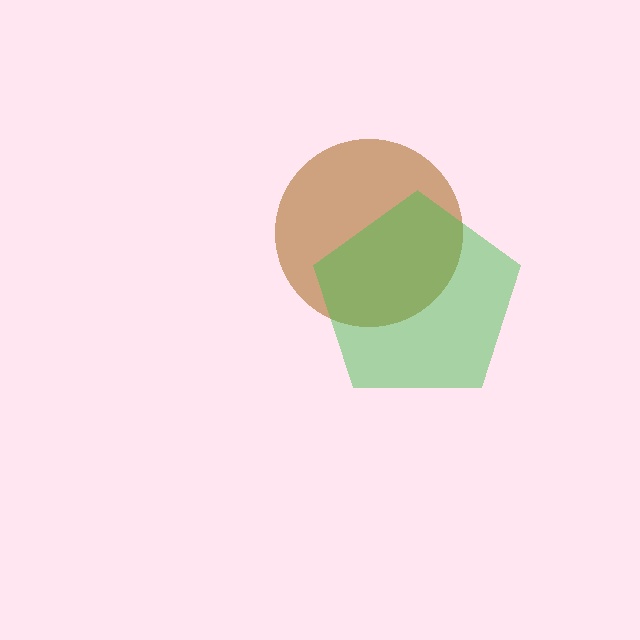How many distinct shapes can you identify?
There are 2 distinct shapes: a brown circle, a green pentagon.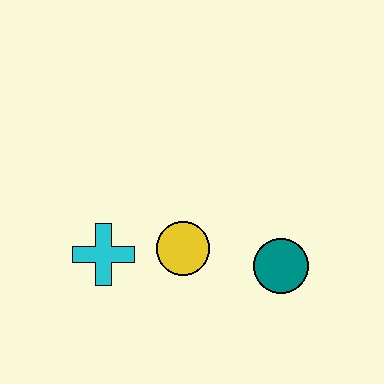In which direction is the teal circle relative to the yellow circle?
The teal circle is to the right of the yellow circle.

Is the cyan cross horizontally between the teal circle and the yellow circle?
No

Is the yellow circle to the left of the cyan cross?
No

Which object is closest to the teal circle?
The yellow circle is closest to the teal circle.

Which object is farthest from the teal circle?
The cyan cross is farthest from the teal circle.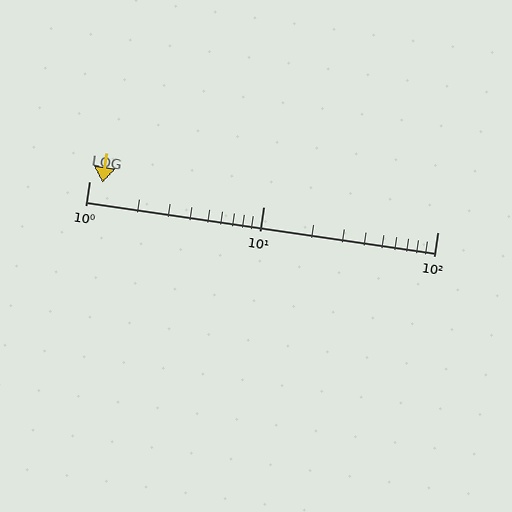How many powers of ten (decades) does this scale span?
The scale spans 2 decades, from 1 to 100.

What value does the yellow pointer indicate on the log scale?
The pointer indicates approximately 1.2.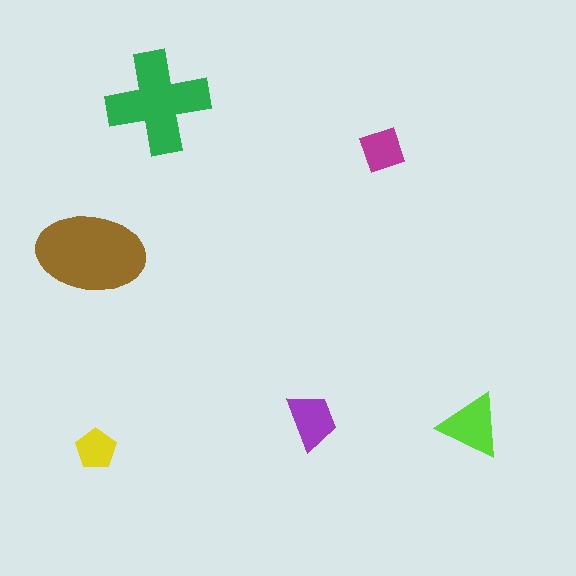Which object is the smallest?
The yellow pentagon.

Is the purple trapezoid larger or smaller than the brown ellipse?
Smaller.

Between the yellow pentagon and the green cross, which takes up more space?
The green cross.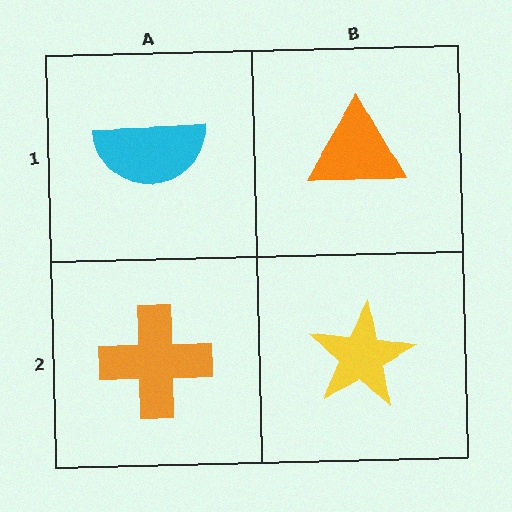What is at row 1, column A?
A cyan semicircle.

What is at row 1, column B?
An orange triangle.